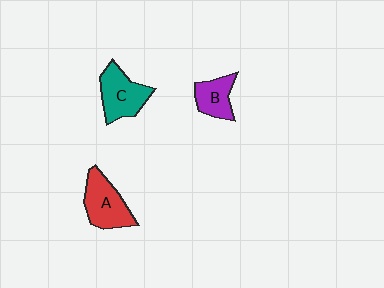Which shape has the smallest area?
Shape B (purple).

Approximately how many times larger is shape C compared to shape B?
Approximately 1.5 times.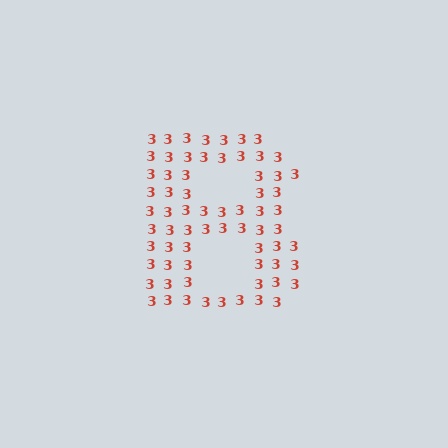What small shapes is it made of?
It is made of small digit 3's.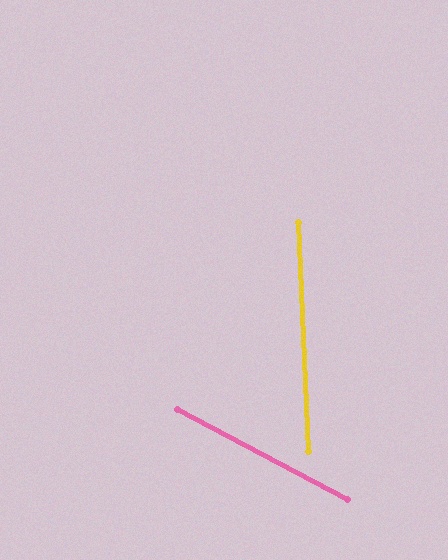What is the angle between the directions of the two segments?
Approximately 60 degrees.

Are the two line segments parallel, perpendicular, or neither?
Neither parallel nor perpendicular — they differ by about 60°.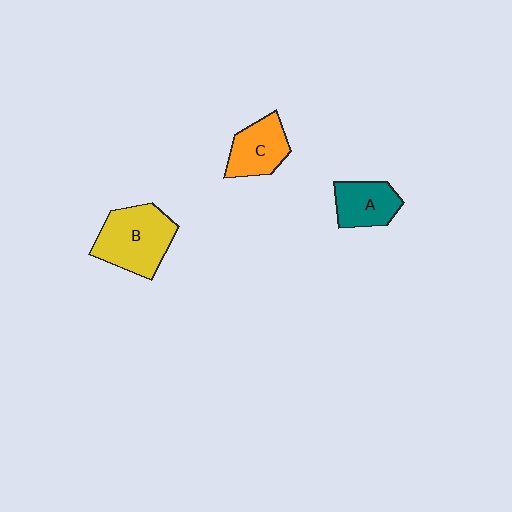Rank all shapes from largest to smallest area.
From largest to smallest: B (yellow), C (orange), A (teal).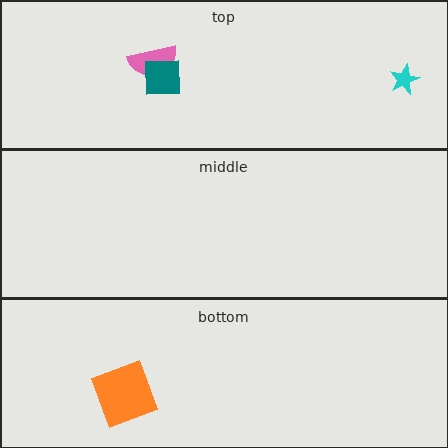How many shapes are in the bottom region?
1.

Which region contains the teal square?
The top region.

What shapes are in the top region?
The pink semicircle, the teal square, the cyan star.